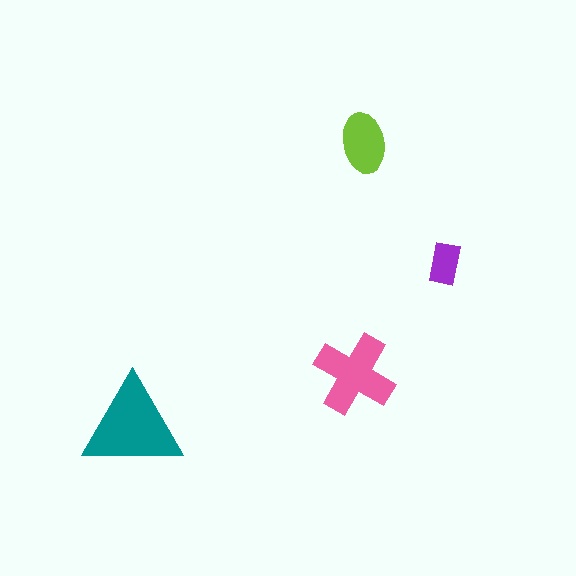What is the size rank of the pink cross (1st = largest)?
2nd.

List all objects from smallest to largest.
The purple rectangle, the lime ellipse, the pink cross, the teal triangle.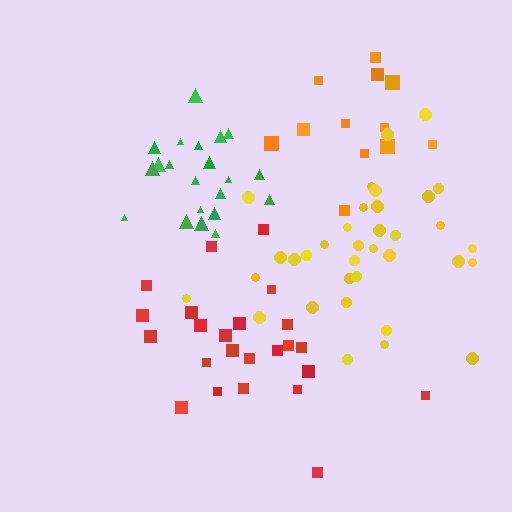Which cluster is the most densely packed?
Green.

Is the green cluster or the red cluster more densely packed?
Green.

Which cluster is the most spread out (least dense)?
Red.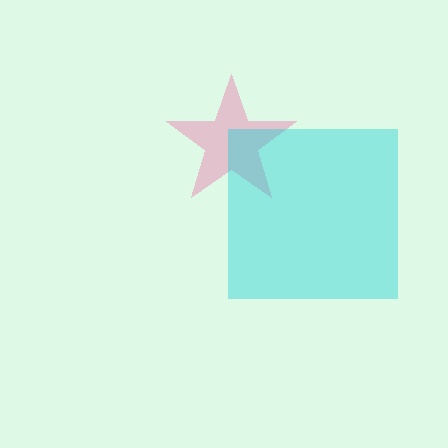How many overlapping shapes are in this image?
There are 2 overlapping shapes in the image.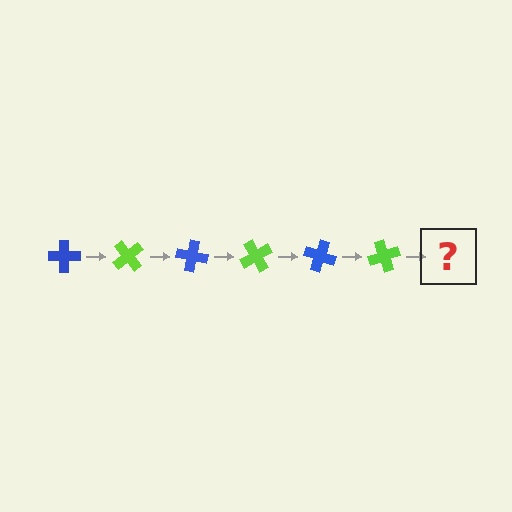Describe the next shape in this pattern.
It should be a blue cross, rotated 300 degrees from the start.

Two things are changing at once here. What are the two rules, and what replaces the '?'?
The two rules are that it rotates 50 degrees each step and the color cycles through blue and lime. The '?' should be a blue cross, rotated 300 degrees from the start.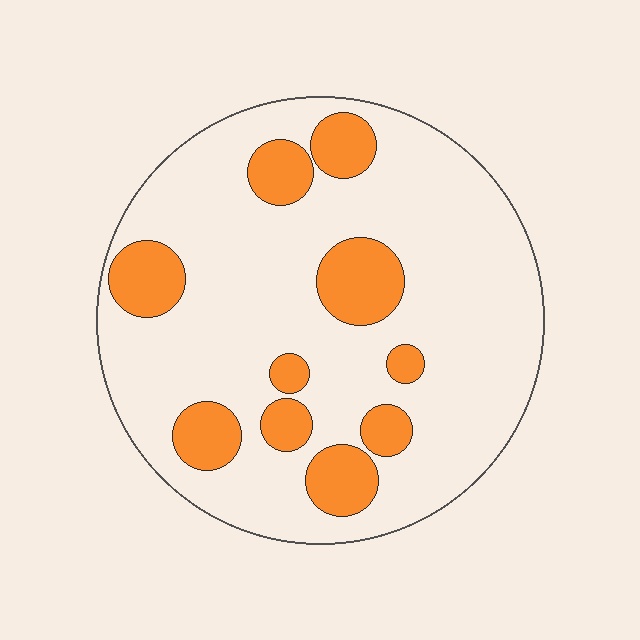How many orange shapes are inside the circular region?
10.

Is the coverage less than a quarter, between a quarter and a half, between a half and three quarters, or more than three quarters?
Less than a quarter.